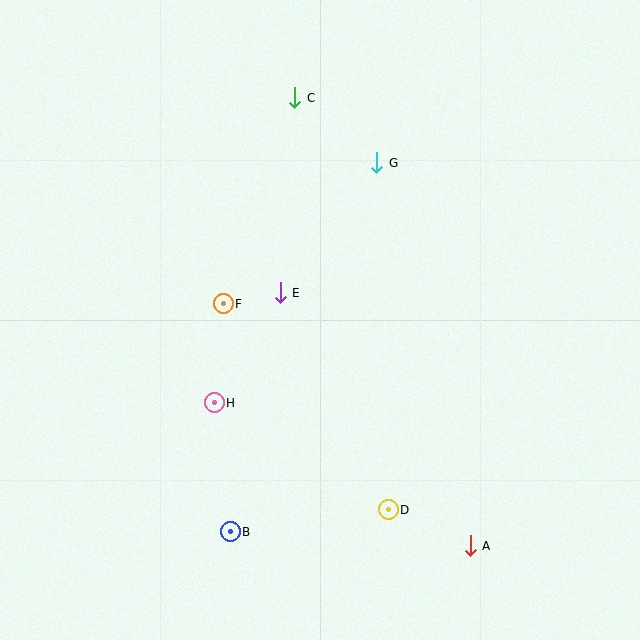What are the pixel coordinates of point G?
Point G is at (377, 163).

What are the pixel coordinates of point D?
Point D is at (388, 510).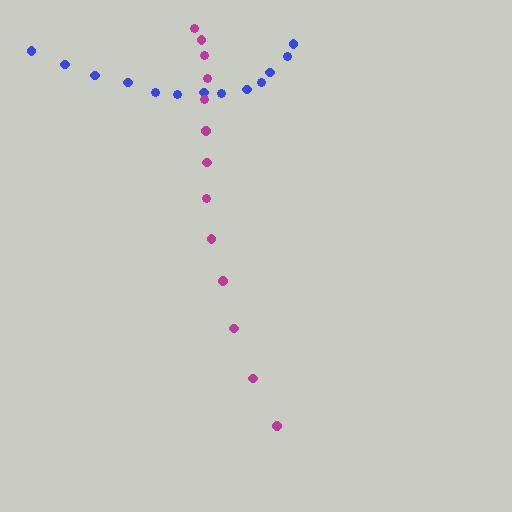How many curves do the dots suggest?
There are 2 distinct paths.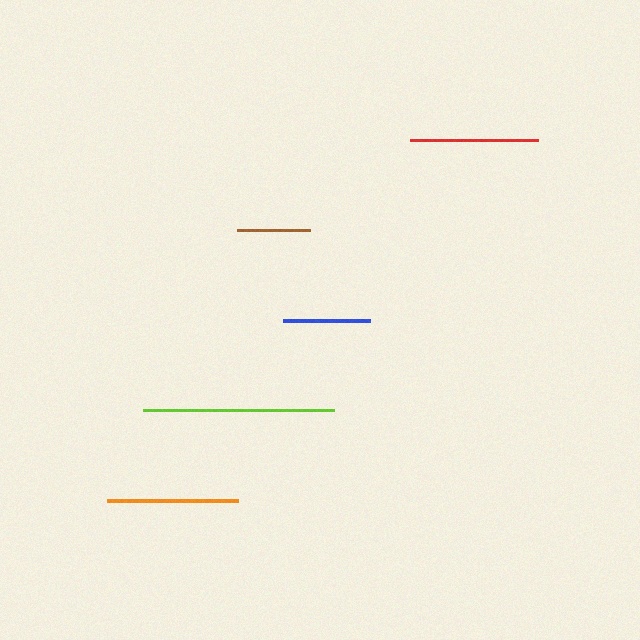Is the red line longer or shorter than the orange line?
The orange line is longer than the red line.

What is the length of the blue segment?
The blue segment is approximately 88 pixels long.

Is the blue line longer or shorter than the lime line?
The lime line is longer than the blue line.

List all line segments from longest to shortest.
From longest to shortest: lime, orange, red, blue, brown.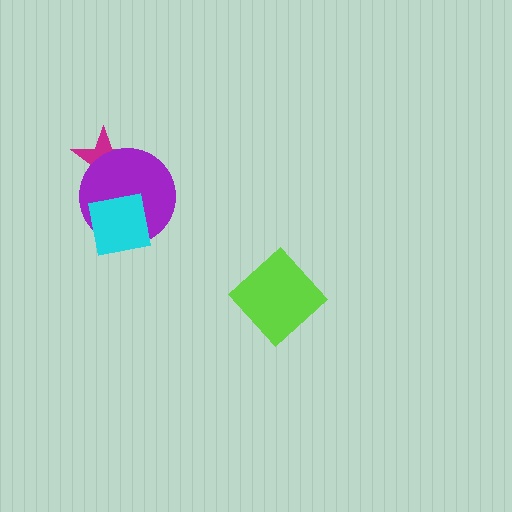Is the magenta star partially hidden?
Yes, it is partially covered by another shape.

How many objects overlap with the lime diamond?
0 objects overlap with the lime diamond.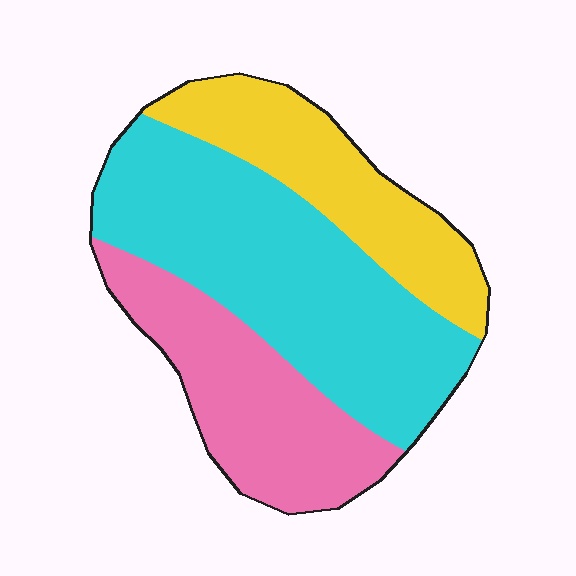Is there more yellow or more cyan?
Cyan.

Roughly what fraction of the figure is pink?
Pink covers about 30% of the figure.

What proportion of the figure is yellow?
Yellow takes up about one quarter (1/4) of the figure.